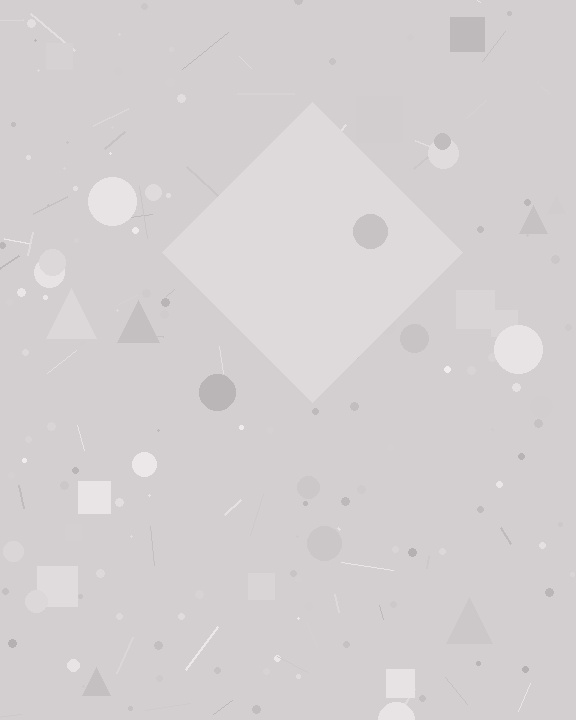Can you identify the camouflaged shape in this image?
The camouflaged shape is a diamond.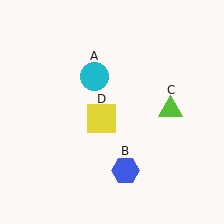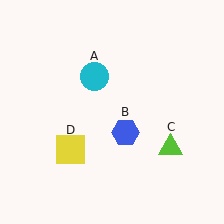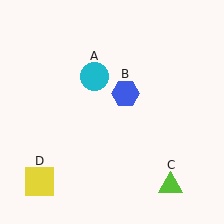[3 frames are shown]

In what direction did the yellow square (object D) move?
The yellow square (object D) moved down and to the left.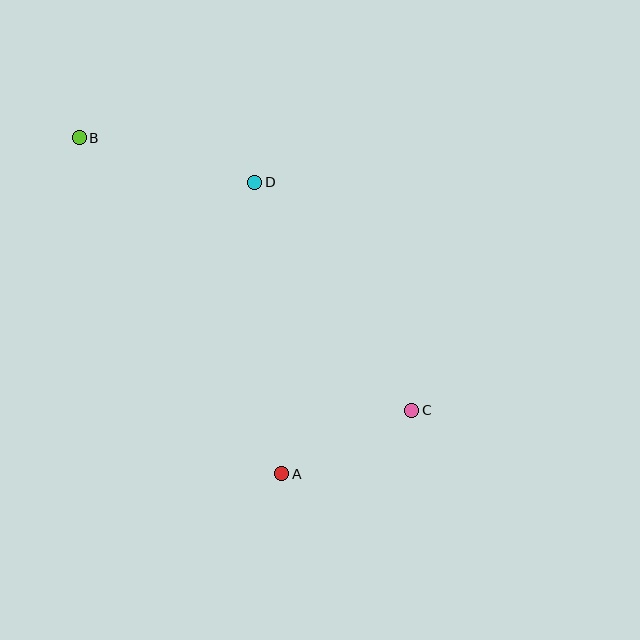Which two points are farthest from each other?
Points B and C are farthest from each other.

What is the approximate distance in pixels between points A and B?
The distance between A and B is approximately 392 pixels.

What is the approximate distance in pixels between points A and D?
The distance between A and D is approximately 293 pixels.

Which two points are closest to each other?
Points A and C are closest to each other.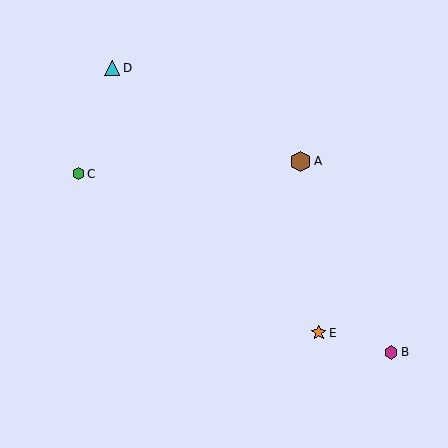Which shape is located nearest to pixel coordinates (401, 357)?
The magenta hexagon (labeled B) at (391, 352) is nearest to that location.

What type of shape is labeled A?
Shape A is a brown hexagon.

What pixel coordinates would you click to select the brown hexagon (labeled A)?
Click at (300, 161) to select the brown hexagon A.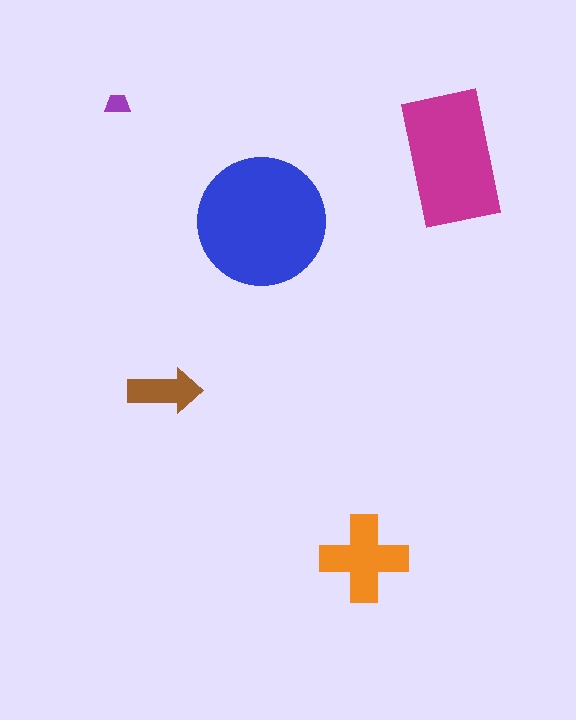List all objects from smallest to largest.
The purple trapezoid, the brown arrow, the orange cross, the magenta rectangle, the blue circle.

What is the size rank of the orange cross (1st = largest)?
3rd.